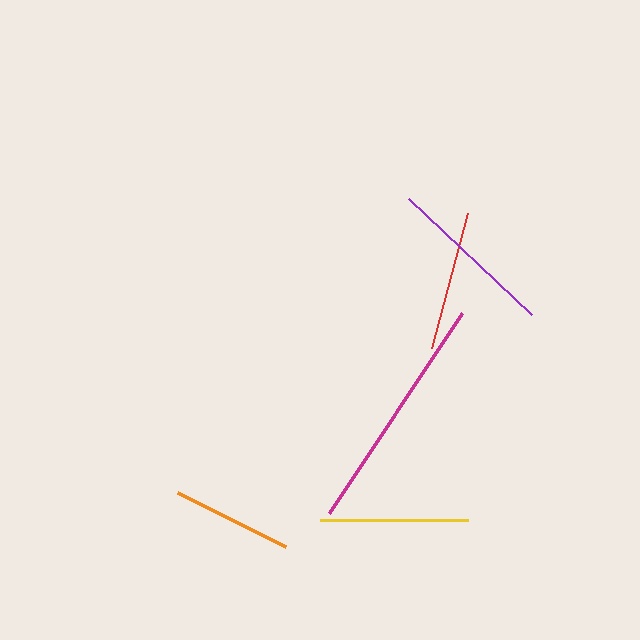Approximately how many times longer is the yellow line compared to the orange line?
The yellow line is approximately 1.2 times the length of the orange line.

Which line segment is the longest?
The magenta line is the longest at approximately 240 pixels.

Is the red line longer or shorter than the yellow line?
The yellow line is longer than the red line.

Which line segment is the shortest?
The orange line is the shortest at approximately 120 pixels.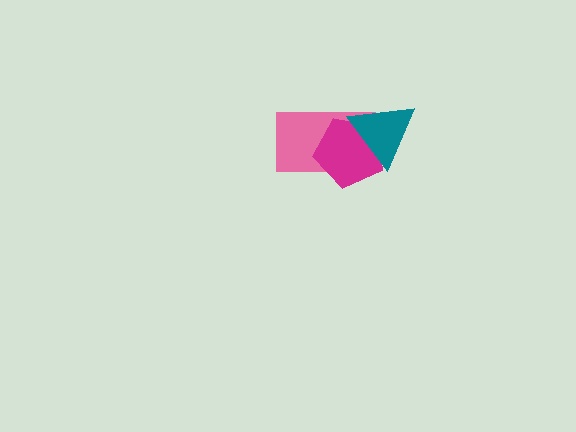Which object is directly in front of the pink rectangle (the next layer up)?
The magenta pentagon is directly in front of the pink rectangle.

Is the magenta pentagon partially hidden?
Yes, it is partially covered by another shape.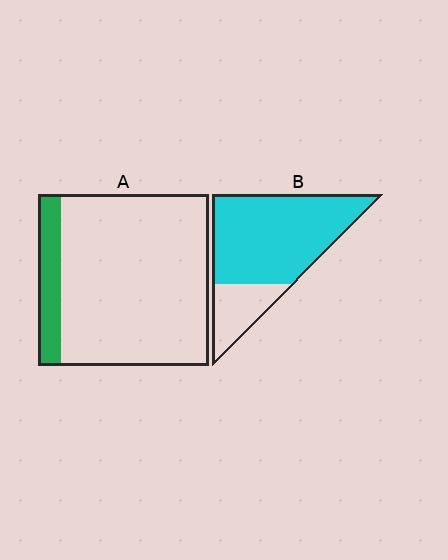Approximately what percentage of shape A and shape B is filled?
A is approximately 15% and B is approximately 75%.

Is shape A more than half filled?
No.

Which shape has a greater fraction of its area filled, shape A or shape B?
Shape B.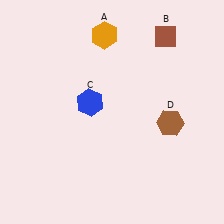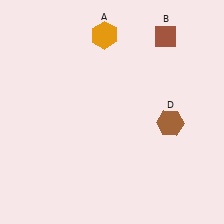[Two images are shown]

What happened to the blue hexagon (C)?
The blue hexagon (C) was removed in Image 2. It was in the top-left area of Image 1.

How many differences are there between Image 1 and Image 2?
There is 1 difference between the two images.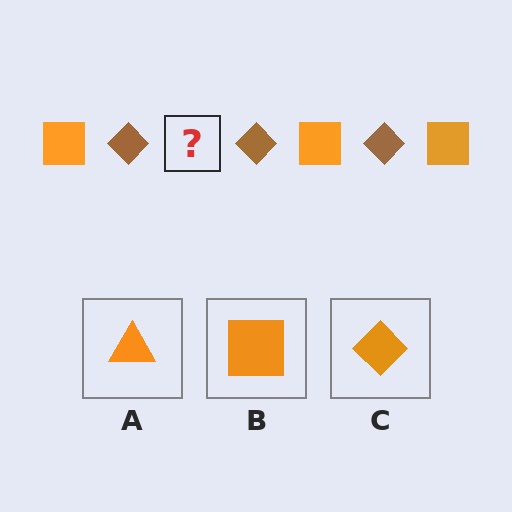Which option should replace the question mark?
Option B.